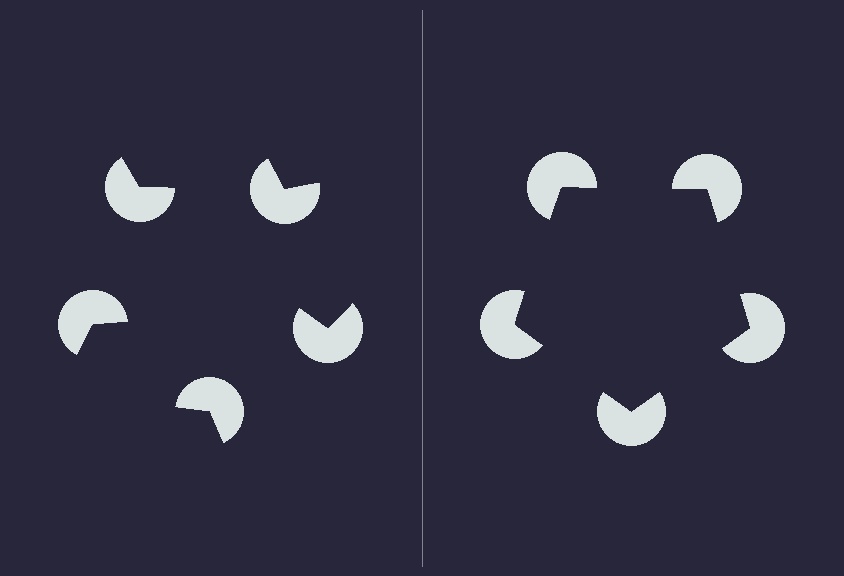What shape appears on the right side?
An illusory pentagon.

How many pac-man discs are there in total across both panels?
10 — 5 on each side.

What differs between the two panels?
The pac-man discs are positioned identically on both sides; only the wedge orientations differ. On the right they align to a pentagon; on the left they are misaligned.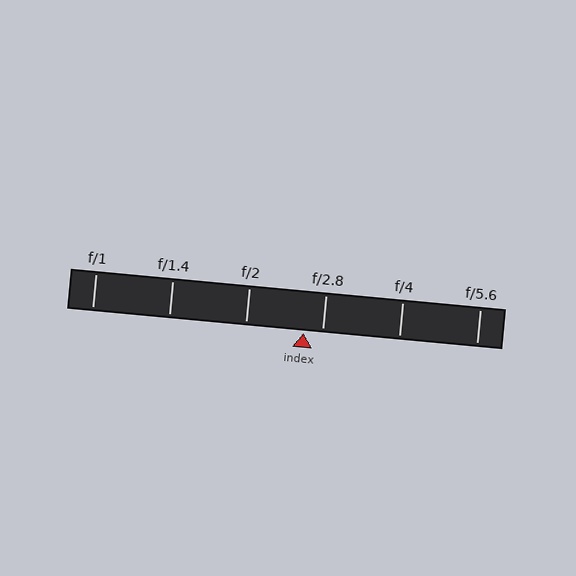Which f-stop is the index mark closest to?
The index mark is closest to f/2.8.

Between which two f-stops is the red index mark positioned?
The index mark is between f/2 and f/2.8.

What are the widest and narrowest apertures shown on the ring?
The widest aperture shown is f/1 and the narrowest is f/5.6.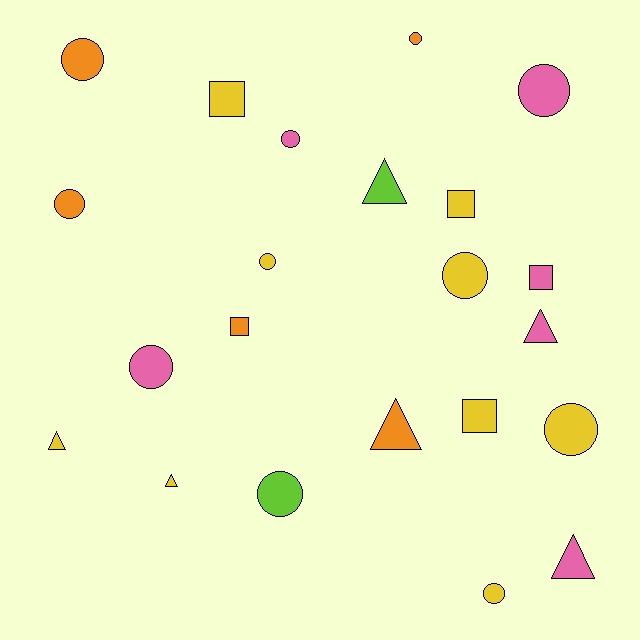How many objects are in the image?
There are 22 objects.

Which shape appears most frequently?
Circle, with 11 objects.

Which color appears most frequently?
Yellow, with 9 objects.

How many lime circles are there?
There is 1 lime circle.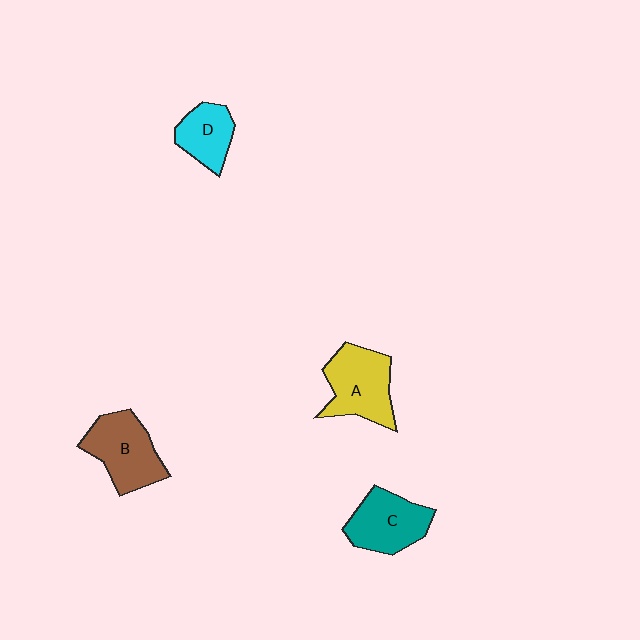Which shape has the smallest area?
Shape D (cyan).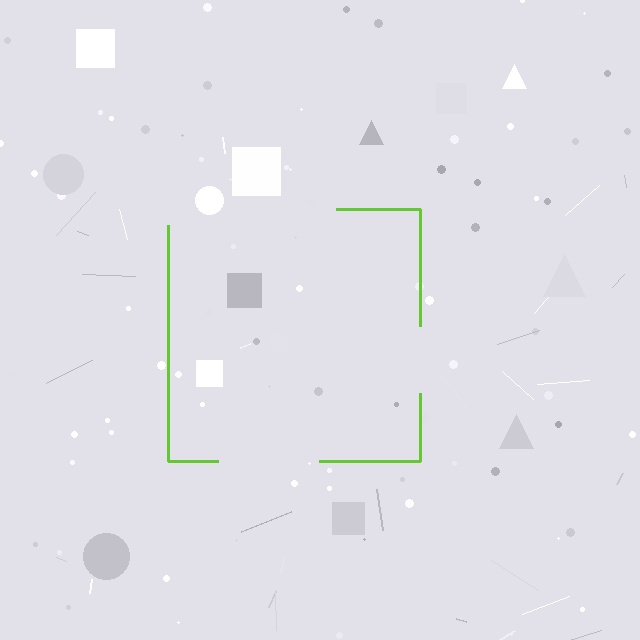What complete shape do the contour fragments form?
The contour fragments form a square.